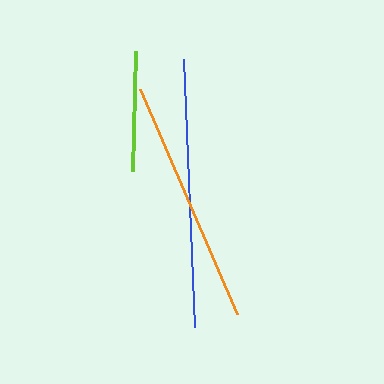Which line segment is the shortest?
The lime line is the shortest at approximately 120 pixels.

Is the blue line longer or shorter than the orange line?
The blue line is longer than the orange line.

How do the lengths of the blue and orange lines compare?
The blue and orange lines are approximately the same length.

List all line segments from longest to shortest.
From longest to shortest: blue, orange, lime.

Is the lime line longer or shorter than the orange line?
The orange line is longer than the lime line.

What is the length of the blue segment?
The blue segment is approximately 269 pixels long.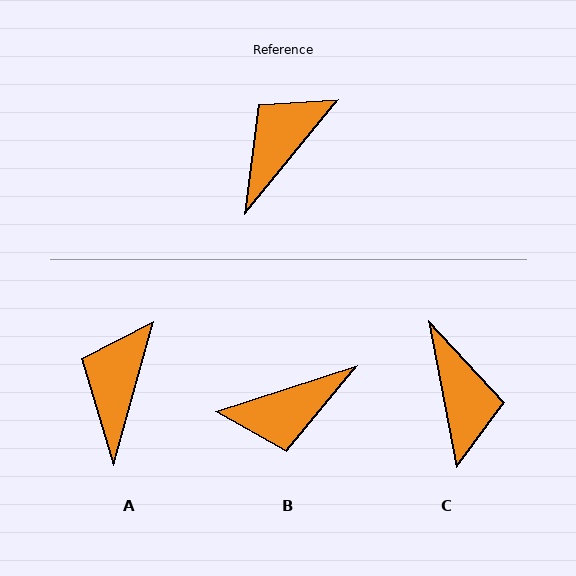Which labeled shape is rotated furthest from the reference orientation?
B, about 147 degrees away.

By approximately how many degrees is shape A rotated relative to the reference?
Approximately 24 degrees counter-clockwise.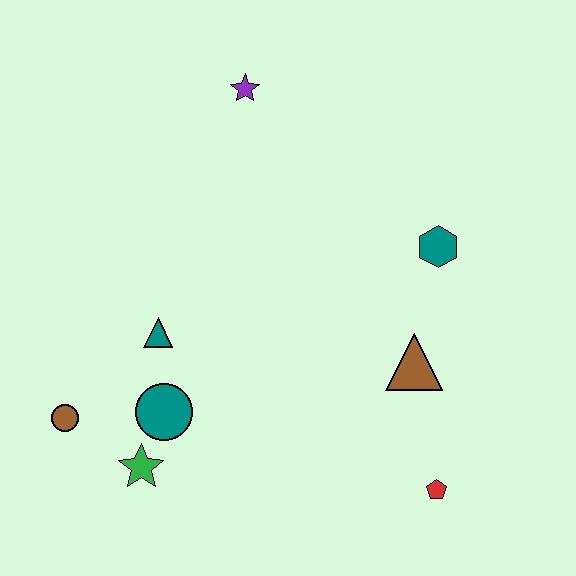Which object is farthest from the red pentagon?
The purple star is farthest from the red pentagon.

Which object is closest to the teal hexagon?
The brown triangle is closest to the teal hexagon.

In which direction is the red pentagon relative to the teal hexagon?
The red pentagon is below the teal hexagon.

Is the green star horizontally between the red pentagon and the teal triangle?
No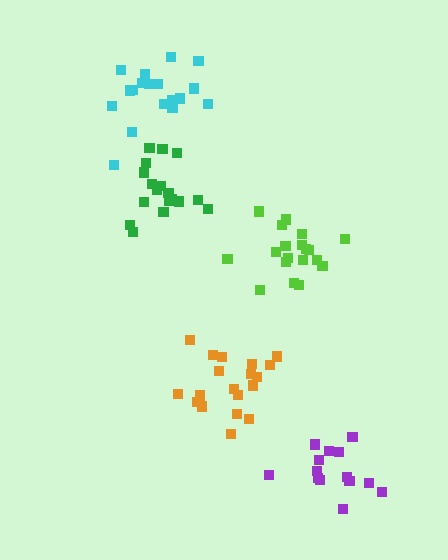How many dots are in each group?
Group 1: 18 dots, Group 2: 18 dots, Group 3: 19 dots, Group 4: 19 dots, Group 5: 14 dots (88 total).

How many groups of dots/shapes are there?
There are 5 groups.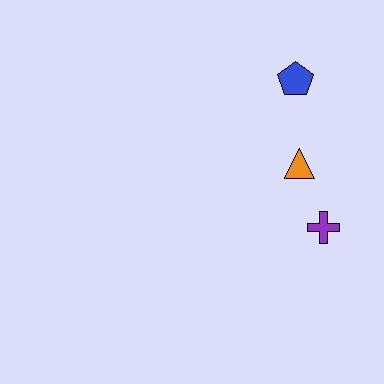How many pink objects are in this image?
There are no pink objects.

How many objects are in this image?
There are 3 objects.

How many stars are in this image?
There are no stars.